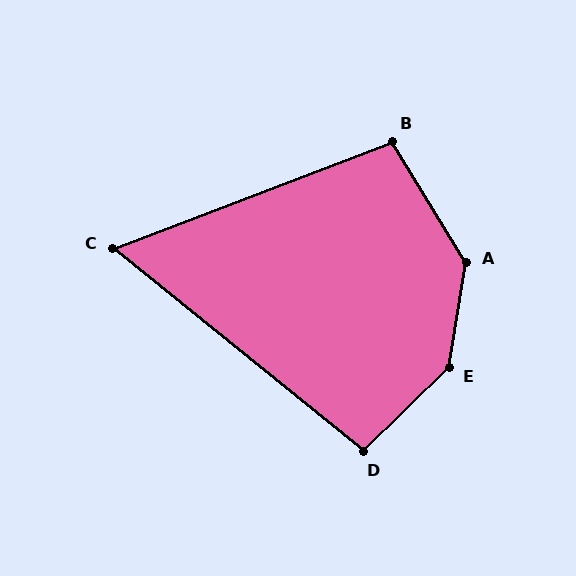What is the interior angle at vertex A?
Approximately 140 degrees (obtuse).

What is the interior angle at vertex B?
Approximately 100 degrees (obtuse).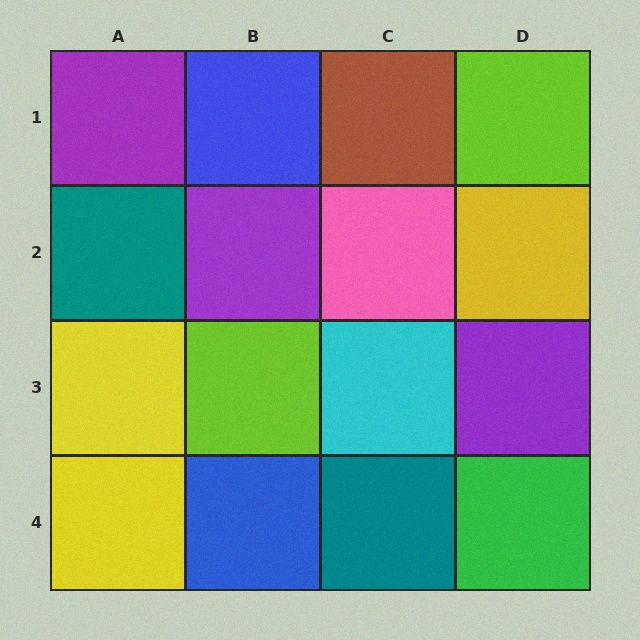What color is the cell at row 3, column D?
Purple.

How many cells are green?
1 cell is green.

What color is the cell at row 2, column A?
Teal.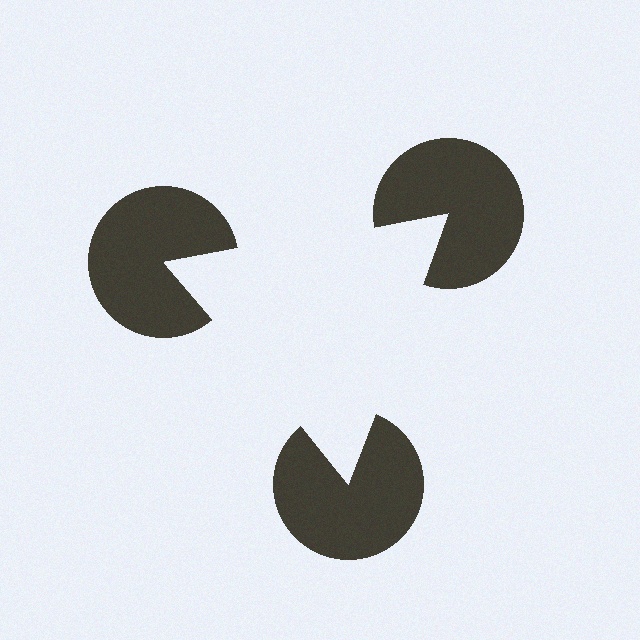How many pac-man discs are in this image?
There are 3 — one at each vertex of the illusory triangle.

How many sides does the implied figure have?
3 sides.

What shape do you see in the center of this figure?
An illusory triangle — its edges are inferred from the aligned wedge cuts in the pac-man discs, not physically drawn.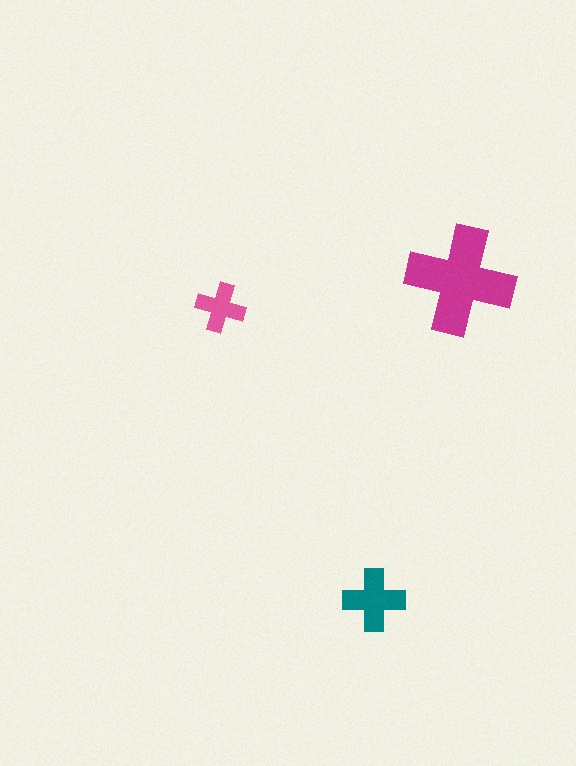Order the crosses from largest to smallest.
the magenta one, the teal one, the pink one.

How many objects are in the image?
There are 3 objects in the image.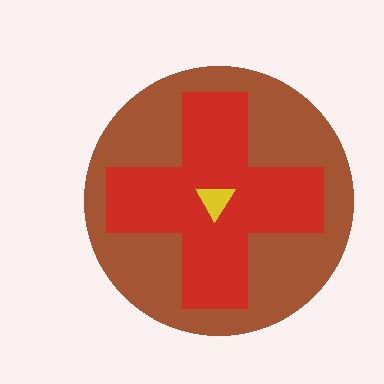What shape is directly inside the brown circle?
The red cross.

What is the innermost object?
The yellow triangle.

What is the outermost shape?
The brown circle.